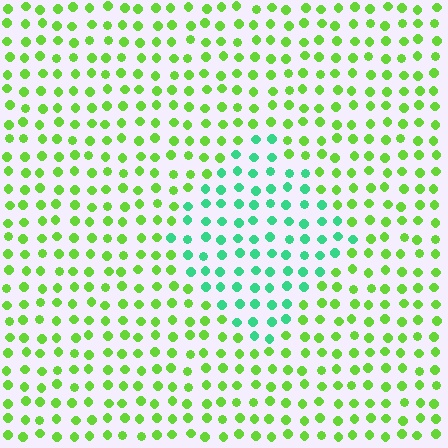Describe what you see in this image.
The image is filled with small lime elements in a uniform arrangement. A diamond-shaped region is visible where the elements are tinted to a slightly different hue, forming a subtle color boundary.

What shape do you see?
I see a diamond.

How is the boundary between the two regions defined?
The boundary is defined purely by a slight shift in hue (about 49 degrees). Spacing, size, and orientation are identical on both sides.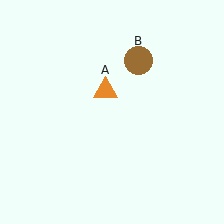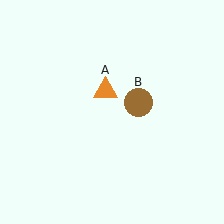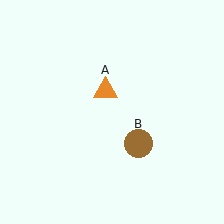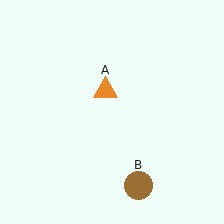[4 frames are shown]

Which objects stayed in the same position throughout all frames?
Orange triangle (object A) remained stationary.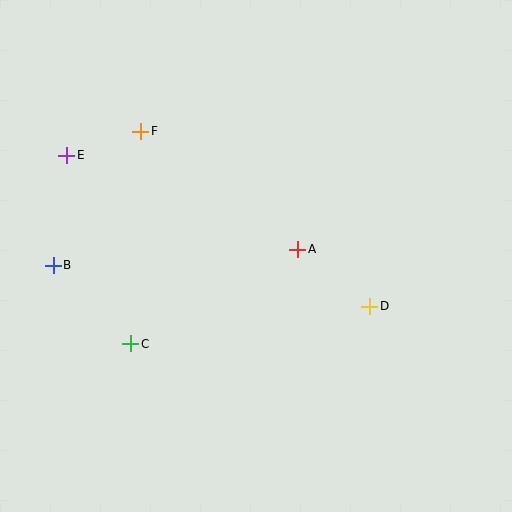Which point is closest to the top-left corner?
Point E is closest to the top-left corner.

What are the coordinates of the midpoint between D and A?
The midpoint between D and A is at (334, 278).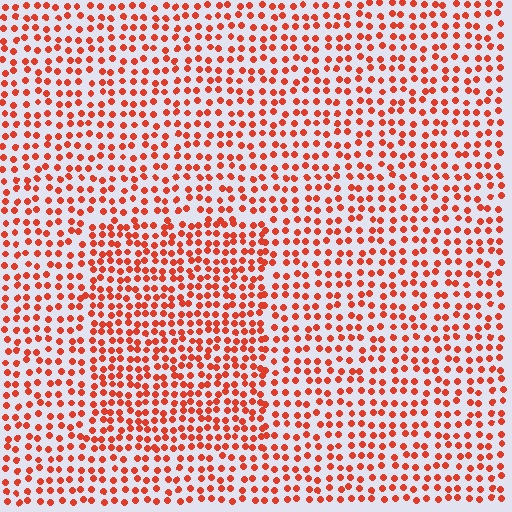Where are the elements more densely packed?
The elements are more densely packed inside the rectangle boundary.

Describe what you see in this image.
The image contains small red elements arranged at two different densities. A rectangle-shaped region is visible where the elements are more densely packed than the surrounding area.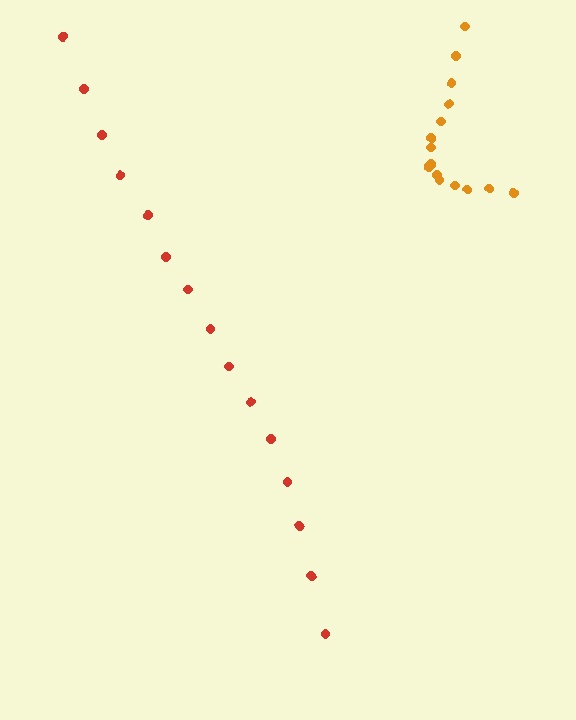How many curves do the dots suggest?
There are 2 distinct paths.